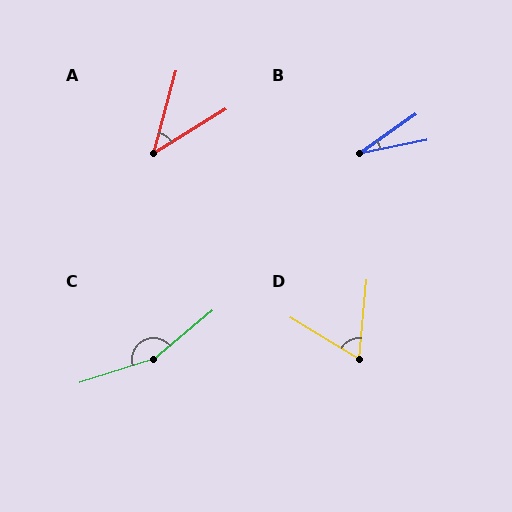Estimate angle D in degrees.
Approximately 64 degrees.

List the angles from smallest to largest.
B (23°), A (43°), D (64°), C (158°).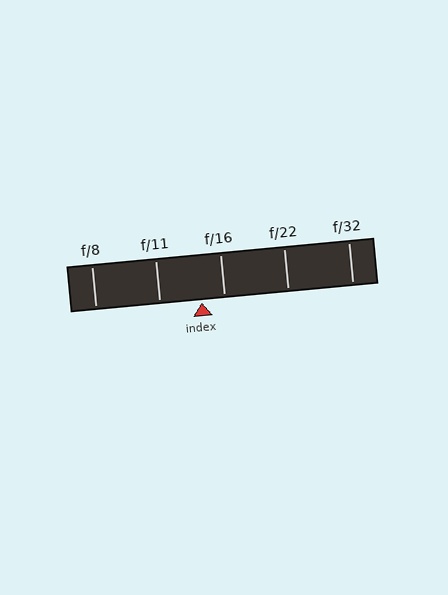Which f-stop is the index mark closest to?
The index mark is closest to f/16.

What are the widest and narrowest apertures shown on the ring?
The widest aperture shown is f/8 and the narrowest is f/32.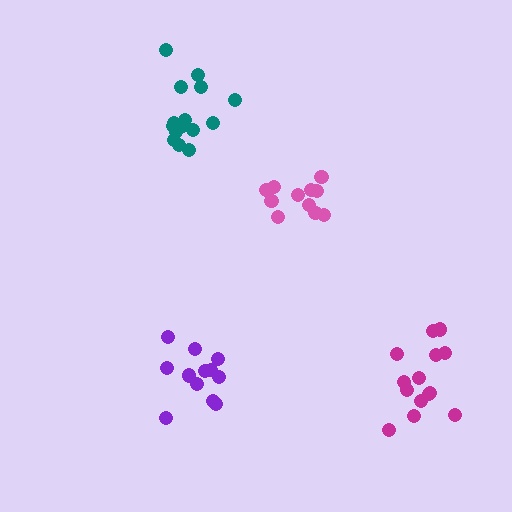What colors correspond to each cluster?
The clusters are colored: purple, pink, teal, magenta.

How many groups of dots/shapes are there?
There are 4 groups.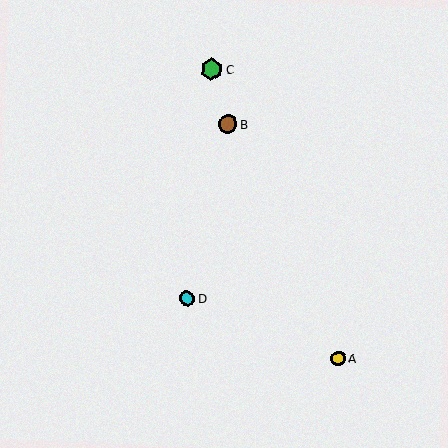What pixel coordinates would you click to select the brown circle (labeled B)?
Click at (228, 124) to select the brown circle B.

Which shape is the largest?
The green hexagon (labeled C) is the largest.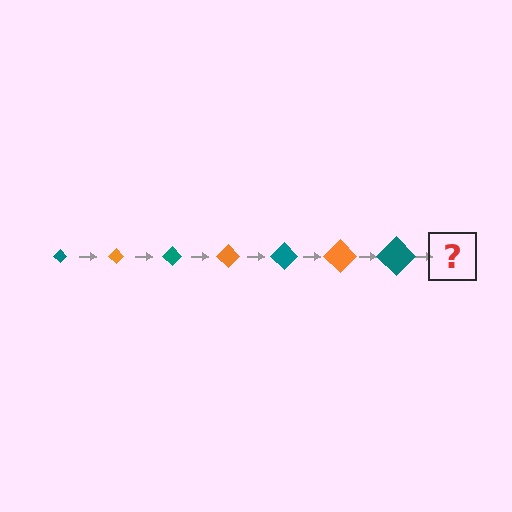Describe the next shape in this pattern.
It should be an orange diamond, larger than the previous one.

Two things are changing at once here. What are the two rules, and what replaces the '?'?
The two rules are that the diamond grows larger each step and the color cycles through teal and orange. The '?' should be an orange diamond, larger than the previous one.